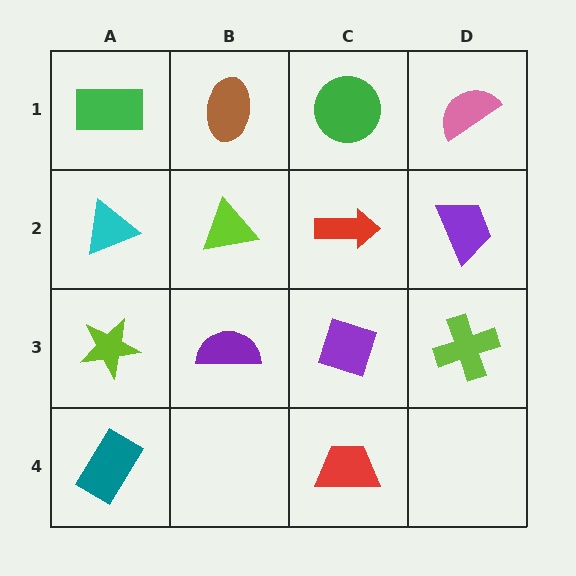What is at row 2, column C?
A red arrow.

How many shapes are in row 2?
4 shapes.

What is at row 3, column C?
A purple diamond.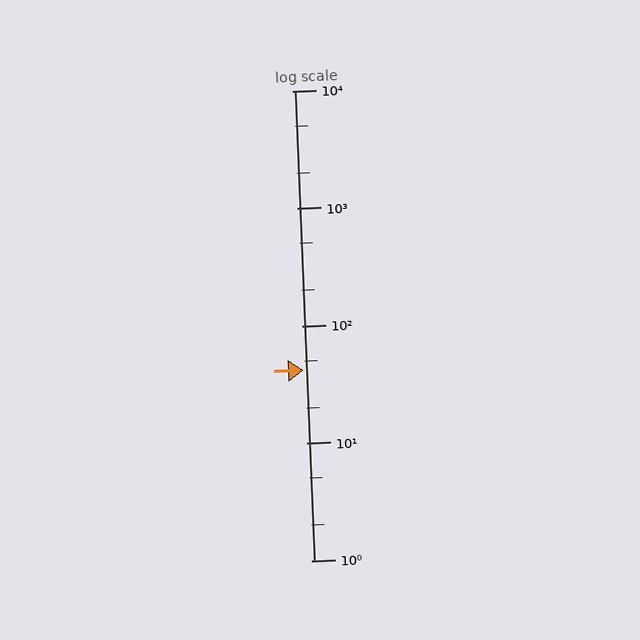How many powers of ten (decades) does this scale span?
The scale spans 4 decades, from 1 to 10000.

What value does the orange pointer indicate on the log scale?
The pointer indicates approximately 42.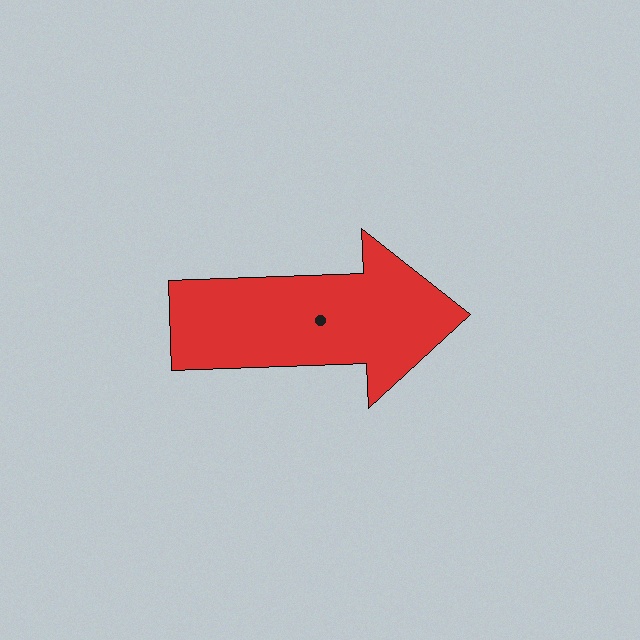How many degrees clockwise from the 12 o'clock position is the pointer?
Approximately 88 degrees.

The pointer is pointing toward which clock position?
Roughly 3 o'clock.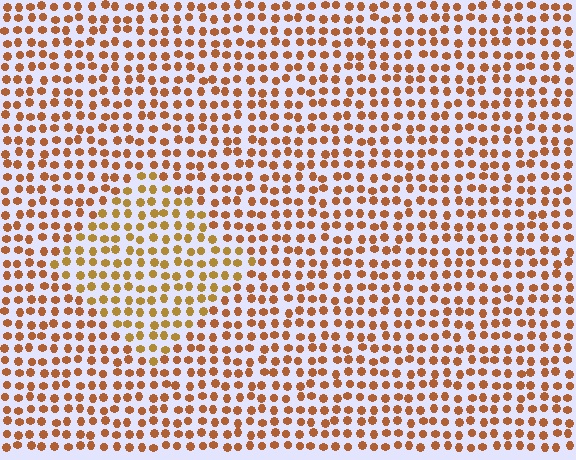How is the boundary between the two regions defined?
The boundary is defined purely by a slight shift in hue (about 21 degrees). Spacing, size, and orientation are identical on both sides.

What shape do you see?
I see a diamond.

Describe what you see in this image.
The image is filled with small brown elements in a uniform arrangement. A diamond-shaped region is visible where the elements are tinted to a slightly different hue, forming a subtle color boundary.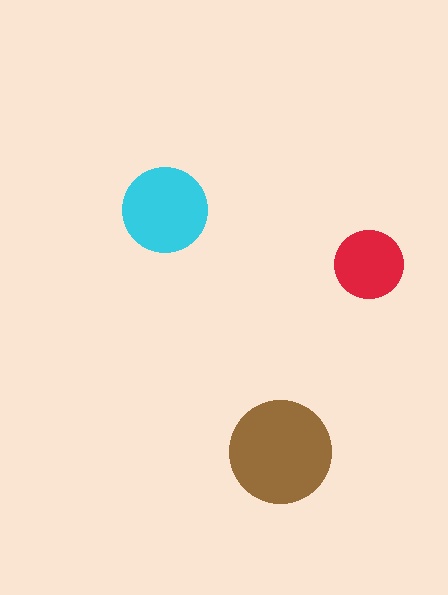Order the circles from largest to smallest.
the brown one, the cyan one, the red one.